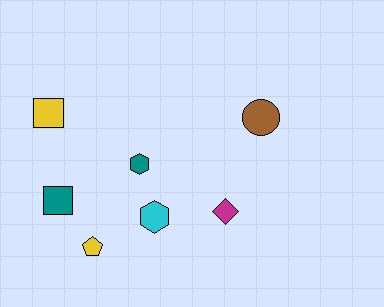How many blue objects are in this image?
There are no blue objects.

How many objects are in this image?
There are 7 objects.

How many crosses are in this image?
There are no crosses.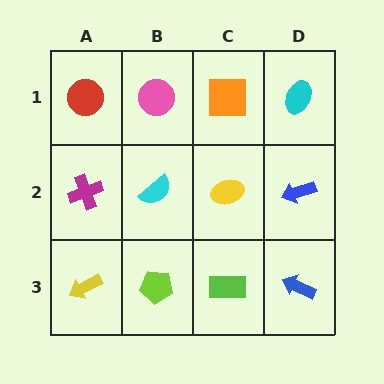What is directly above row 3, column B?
A cyan semicircle.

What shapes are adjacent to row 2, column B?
A pink circle (row 1, column B), a lime pentagon (row 3, column B), a magenta cross (row 2, column A), a yellow ellipse (row 2, column C).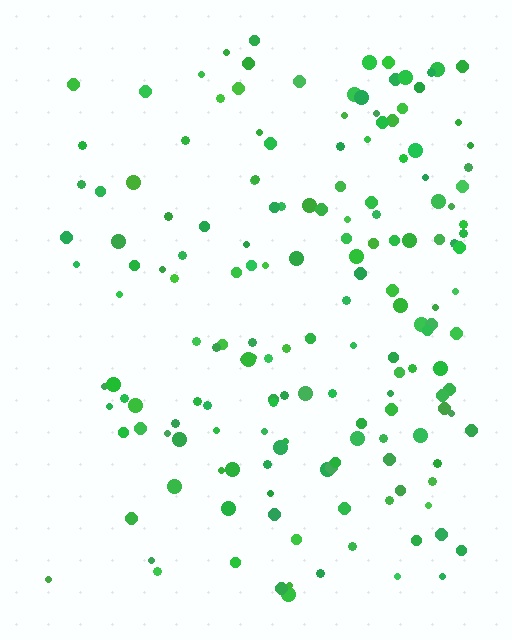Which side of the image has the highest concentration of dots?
The right.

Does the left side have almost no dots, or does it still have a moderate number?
Still a moderate number, just noticeably fewer than the right.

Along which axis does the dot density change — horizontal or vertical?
Horizontal.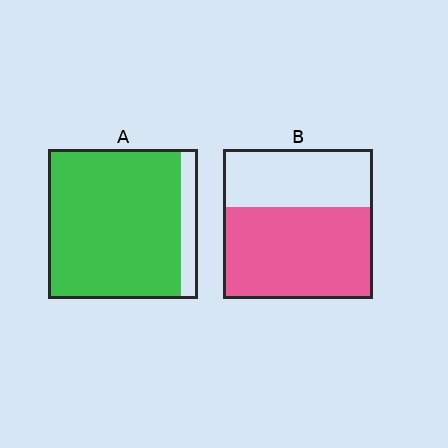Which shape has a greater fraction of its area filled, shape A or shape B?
Shape A.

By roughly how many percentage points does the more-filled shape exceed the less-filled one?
By roughly 25 percentage points (A over B).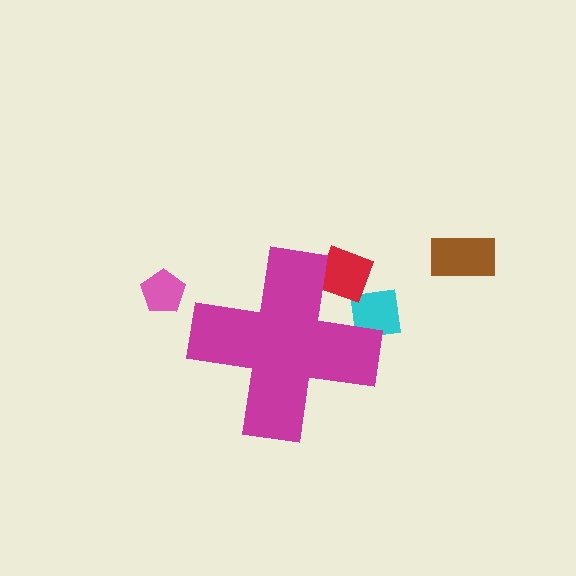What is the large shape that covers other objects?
A magenta cross.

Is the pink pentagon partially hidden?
No, the pink pentagon is fully visible.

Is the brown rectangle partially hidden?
No, the brown rectangle is fully visible.